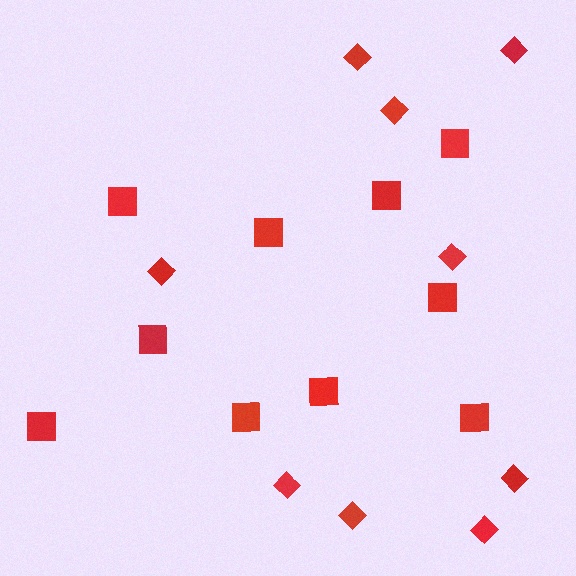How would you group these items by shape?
There are 2 groups: one group of diamonds (9) and one group of squares (10).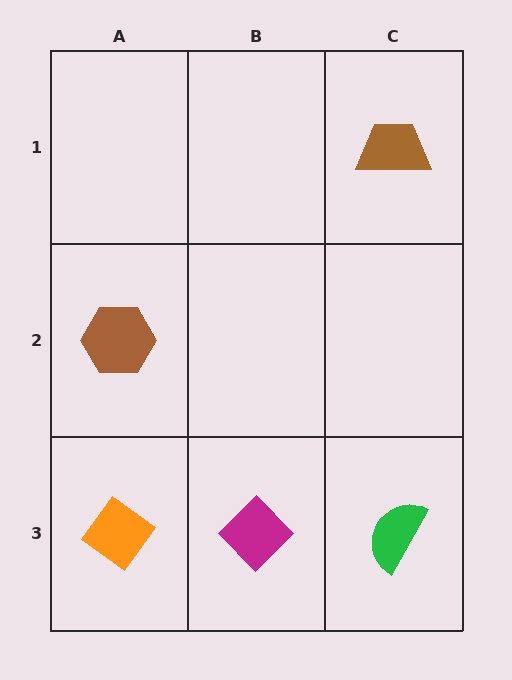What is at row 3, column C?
A green semicircle.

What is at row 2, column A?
A brown hexagon.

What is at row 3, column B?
A magenta diamond.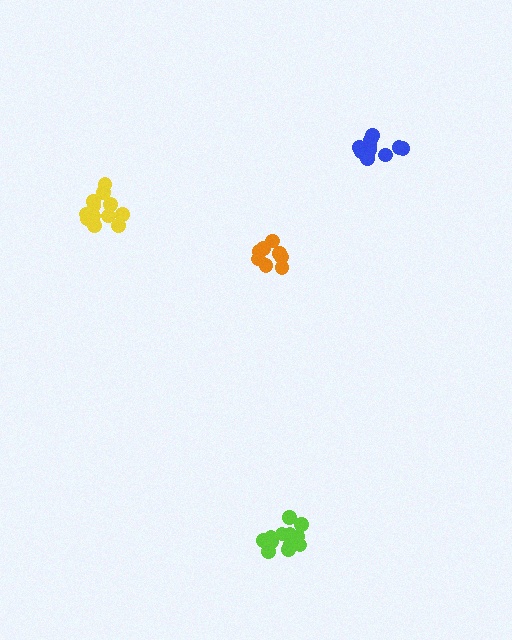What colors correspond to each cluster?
The clusters are colored: orange, lime, blue, yellow.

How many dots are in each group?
Group 1: 8 dots, Group 2: 12 dots, Group 3: 11 dots, Group 4: 12 dots (43 total).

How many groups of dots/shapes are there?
There are 4 groups.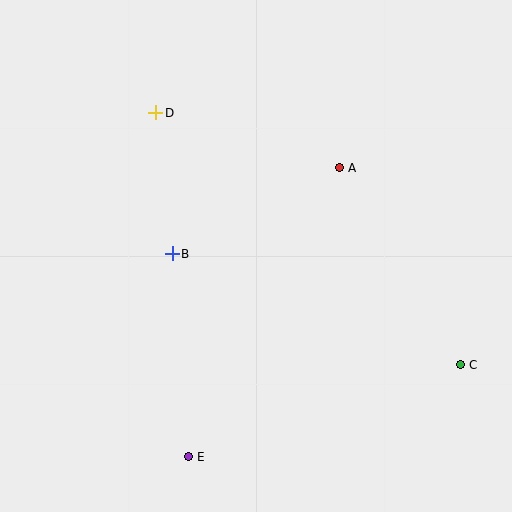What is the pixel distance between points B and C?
The distance between B and C is 309 pixels.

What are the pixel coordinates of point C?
Point C is at (460, 365).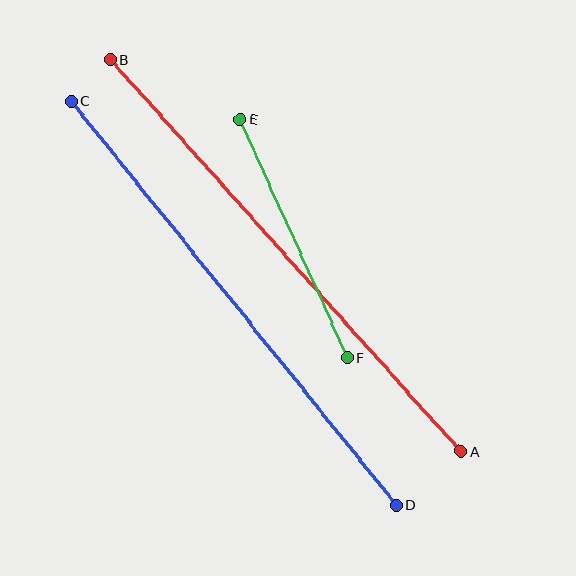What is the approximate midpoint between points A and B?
The midpoint is at approximately (285, 255) pixels.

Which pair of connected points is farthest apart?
Points A and B are farthest apart.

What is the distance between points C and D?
The distance is approximately 518 pixels.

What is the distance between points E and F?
The distance is approximately 261 pixels.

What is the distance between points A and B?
The distance is approximately 525 pixels.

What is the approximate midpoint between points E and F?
The midpoint is at approximately (294, 238) pixels.